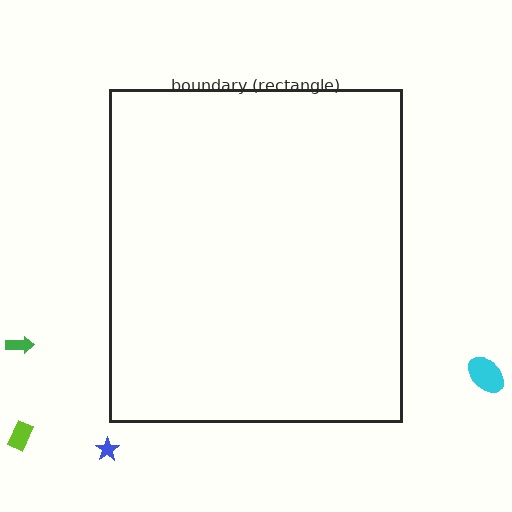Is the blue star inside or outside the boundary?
Outside.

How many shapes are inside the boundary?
0 inside, 4 outside.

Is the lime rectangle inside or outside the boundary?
Outside.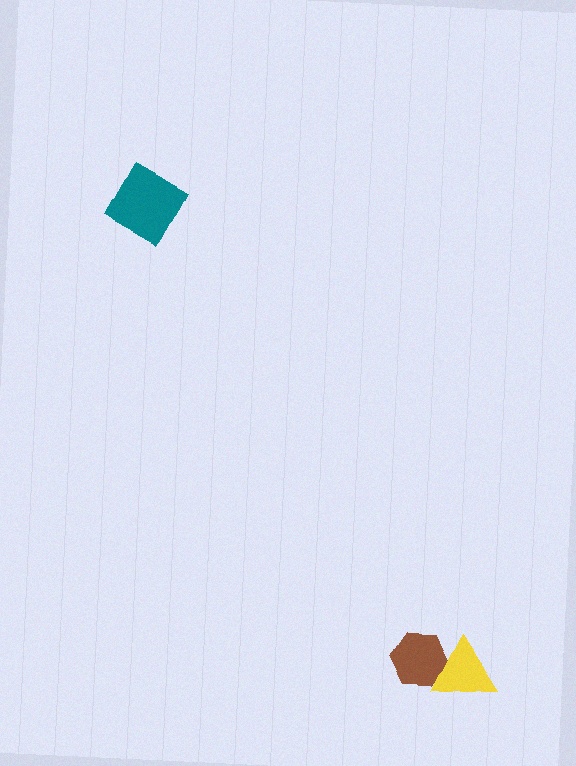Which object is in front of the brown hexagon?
The yellow triangle is in front of the brown hexagon.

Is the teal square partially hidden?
No, no other shape covers it.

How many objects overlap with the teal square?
0 objects overlap with the teal square.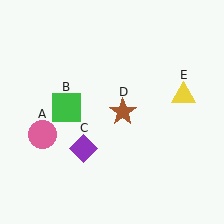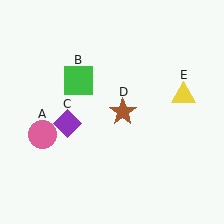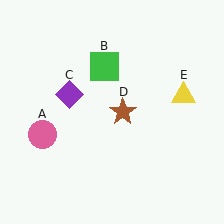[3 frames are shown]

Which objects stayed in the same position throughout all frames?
Pink circle (object A) and brown star (object D) and yellow triangle (object E) remained stationary.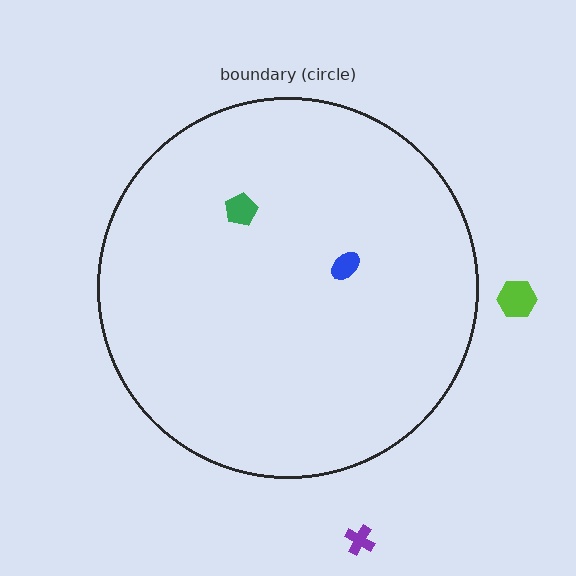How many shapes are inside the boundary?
2 inside, 2 outside.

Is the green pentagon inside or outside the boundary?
Inside.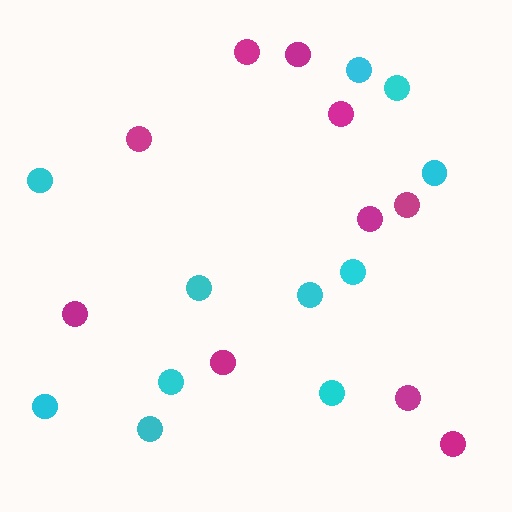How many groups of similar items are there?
There are 2 groups: one group of cyan circles (11) and one group of magenta circles (10).